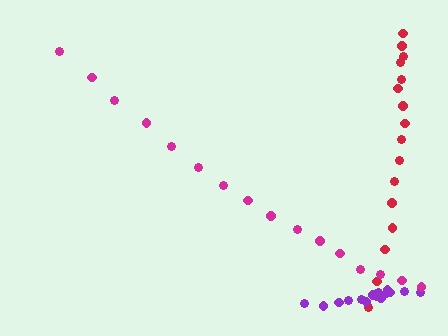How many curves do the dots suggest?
There are 3 distinct paths.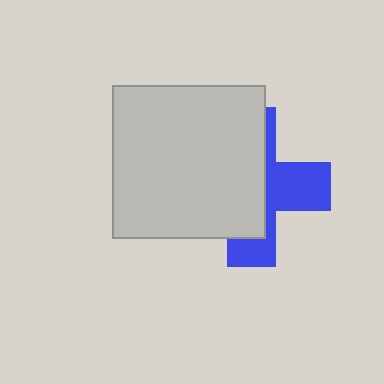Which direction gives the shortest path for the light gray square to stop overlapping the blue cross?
Moving left gives the shortest separation.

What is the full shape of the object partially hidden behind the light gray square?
The partially hidden object is a blue cross.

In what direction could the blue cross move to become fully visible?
The blue cross could move right. That would shift it out from behind the light gray square entirely.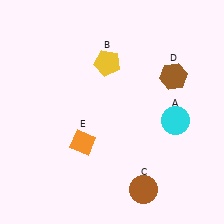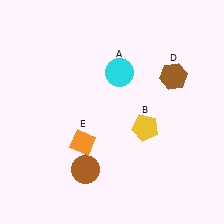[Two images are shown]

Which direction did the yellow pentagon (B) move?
The yellow pentagon (B) moved down.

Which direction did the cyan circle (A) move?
The cyan circle (A) moved left.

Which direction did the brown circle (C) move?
The brown circle (C) moved left.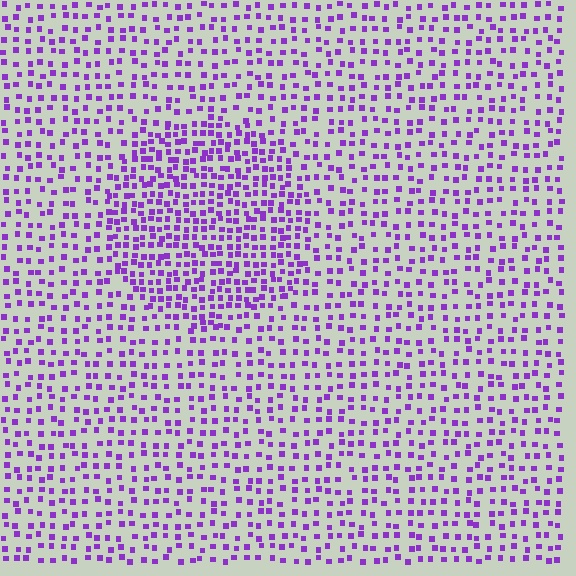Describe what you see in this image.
The image contains small purple elements arranged at two different densities. A circle-shaped region is visible where the elements are more densely packed than the surrounding area.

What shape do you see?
I see a circle.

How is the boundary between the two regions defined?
The boundary is defined by a change in element density (approximately 1.8x ratio). All elements are the same color, size, and shape.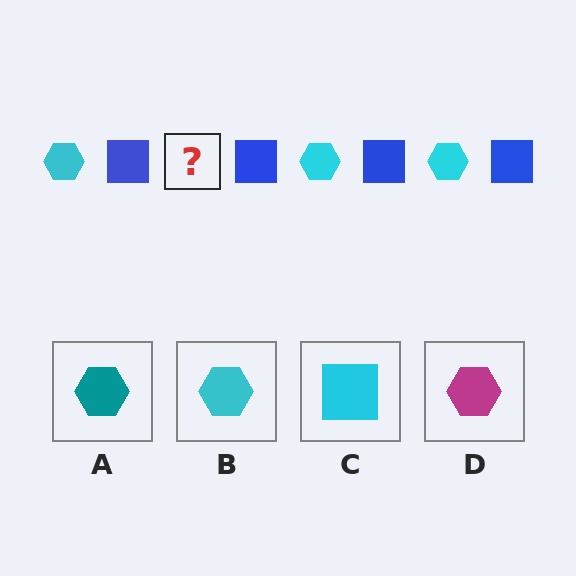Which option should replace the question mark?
Option B.